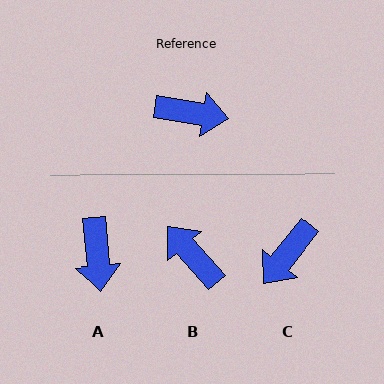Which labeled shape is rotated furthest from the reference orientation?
B, about 140 degrees away.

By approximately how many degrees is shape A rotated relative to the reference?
Approximately 76 degrees clockwise.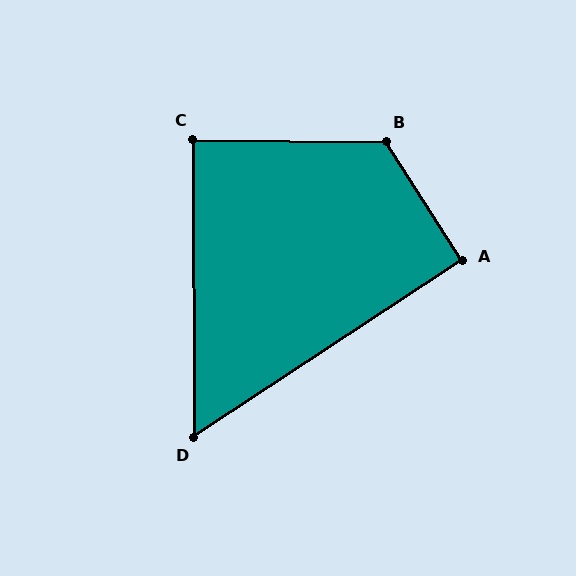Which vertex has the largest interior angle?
B, at approximately 123 degrees.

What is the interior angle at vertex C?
Approximately 89 degrees (approximately right).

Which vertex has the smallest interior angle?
D, at approximately 57 degrees.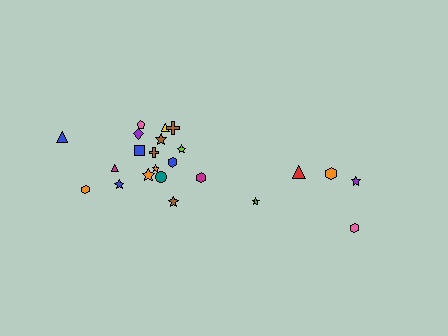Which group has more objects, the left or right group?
The left group.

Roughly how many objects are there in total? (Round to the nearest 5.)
Roughly 25 objects in total.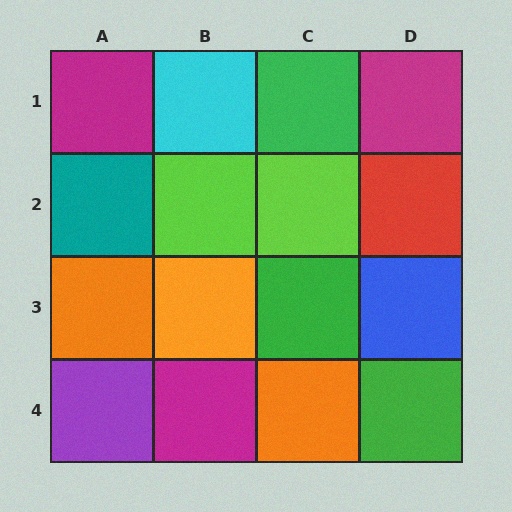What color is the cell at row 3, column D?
Blue.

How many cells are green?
3 cells are green.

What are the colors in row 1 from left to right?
Magenta, cyan, green, magenta.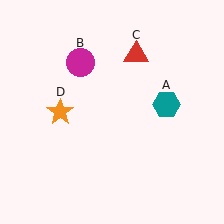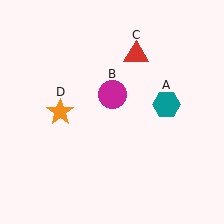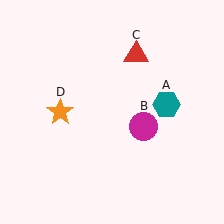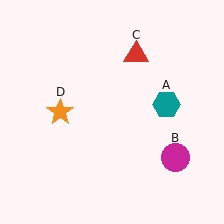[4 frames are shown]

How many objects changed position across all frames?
1 object changed position: magenta circle (object B).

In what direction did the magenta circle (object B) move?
The magenta circle (object B) moved down and to the right.